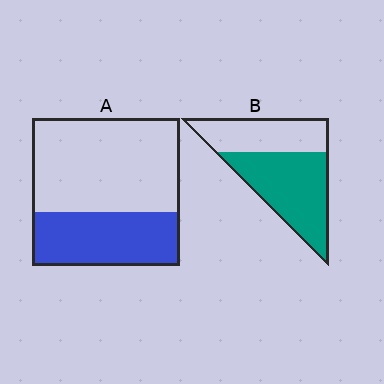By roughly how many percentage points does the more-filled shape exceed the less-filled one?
By roughly 25 percentage points (B over A).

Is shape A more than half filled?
No.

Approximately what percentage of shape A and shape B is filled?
A is approximately 35% and B is approximately 60%.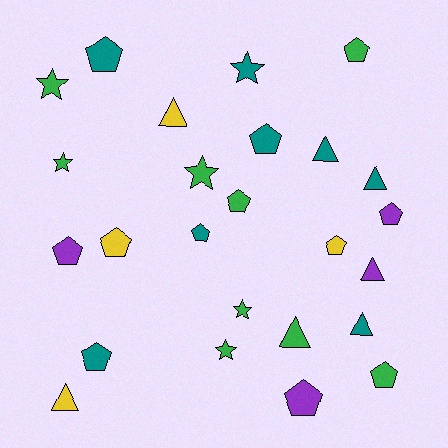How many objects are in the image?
There are 25 objects.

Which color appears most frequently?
Green, with 9 objects.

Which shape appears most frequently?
Pentagon, with 12 objects.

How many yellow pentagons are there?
There are 2 yellow pentagons.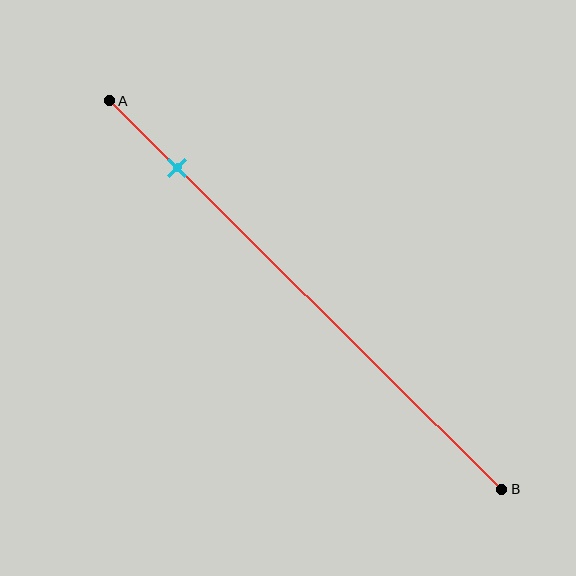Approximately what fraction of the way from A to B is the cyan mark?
The cyan mark is approximately 15% of the way from A to B.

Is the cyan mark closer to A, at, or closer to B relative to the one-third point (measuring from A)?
The cyan mark is closer to point A than the one-third point of segment AB.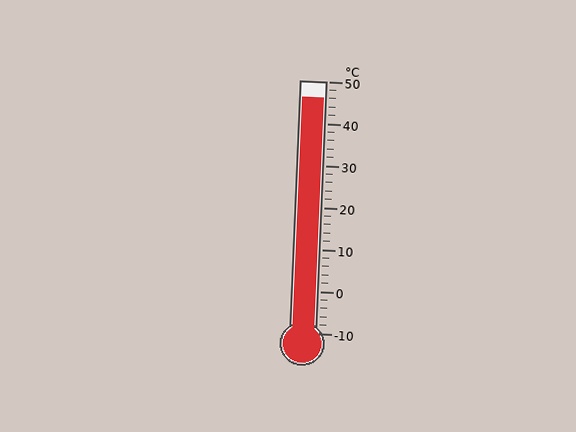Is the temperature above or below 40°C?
The temperature is above 40°C.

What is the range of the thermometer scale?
The thermometer scale ranges from -10°C to 50°C.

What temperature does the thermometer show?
The thermometer shows approximately 46°C.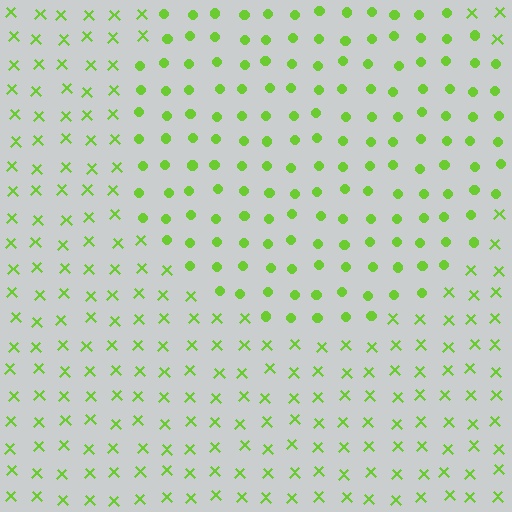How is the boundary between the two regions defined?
The boundary is defined by a change in element shape: circles inside vs. X marks outside. All elements share the same color and spacing.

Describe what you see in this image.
The image is filled with small lime elements arranged in a uniform grid. A circle-shaped region contains circles, while the surrounding area contains X marks. The boundary is defined purely by the change in element shape.